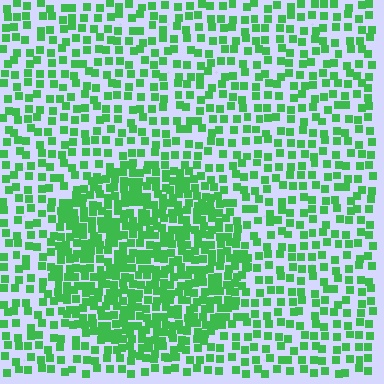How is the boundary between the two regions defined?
The boundary is defined by a change in element density (approximately 2.0x ratio). All elements are the same color, size, and shape.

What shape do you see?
I see a circle.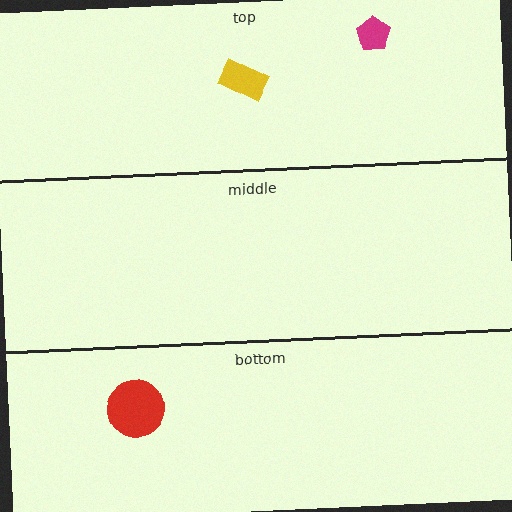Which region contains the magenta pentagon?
The top region.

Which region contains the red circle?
The bottom region.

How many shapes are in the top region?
2.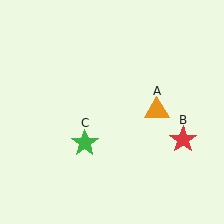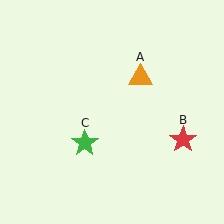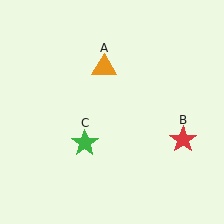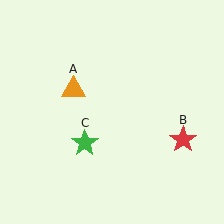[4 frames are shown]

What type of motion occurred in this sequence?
The orange triangle (object A) rotated counterclockwise around the center of the scene.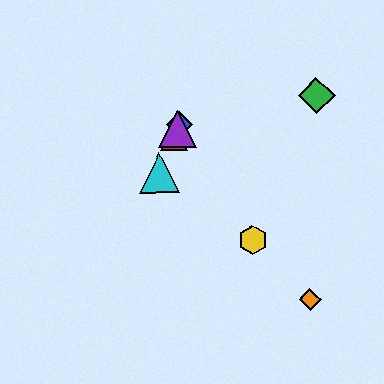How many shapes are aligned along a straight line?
4 shapes (the red triangle, the blue diamond, the purple triangle, the cyan triangle) are aligned along a straight line.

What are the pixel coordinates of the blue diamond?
The blue diamond is at (180, 125).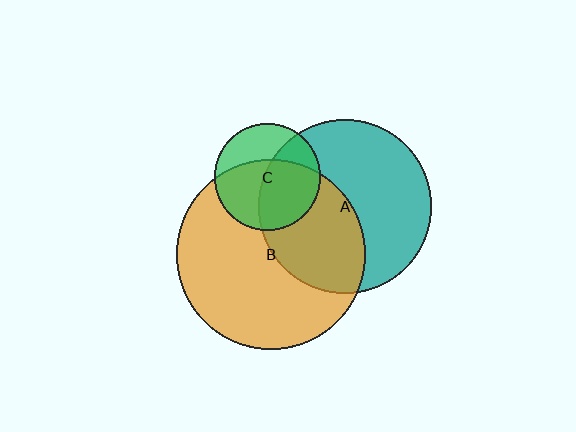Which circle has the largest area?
Circle B (orange).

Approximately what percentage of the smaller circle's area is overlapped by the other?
Approximately 45%.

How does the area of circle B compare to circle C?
Approximately 3.2 times.